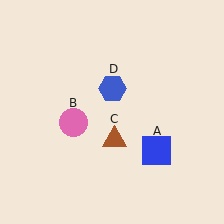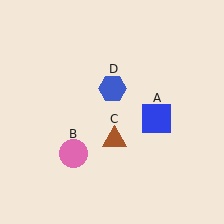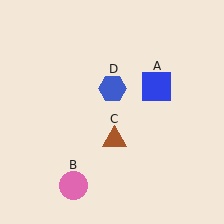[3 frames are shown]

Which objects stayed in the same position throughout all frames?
Brown triangle (object C) and blue hexagon (object D) remained stationary.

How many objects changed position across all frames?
2 objects changed position: blue square (object A), pink circle (object B).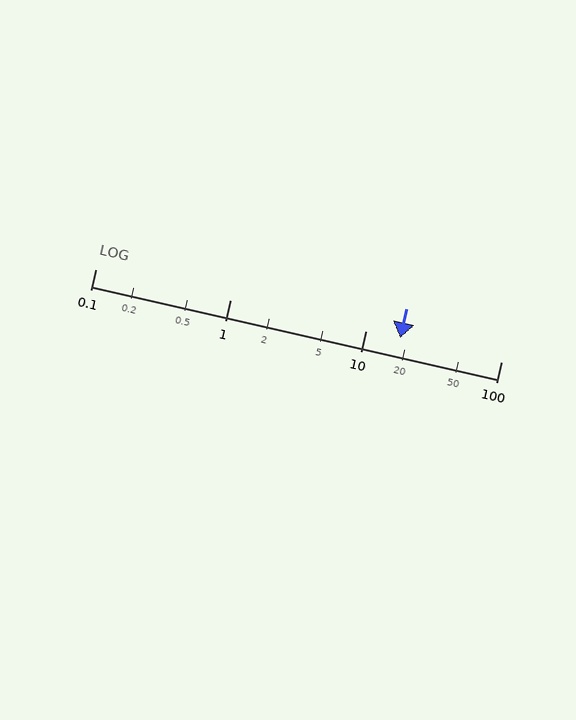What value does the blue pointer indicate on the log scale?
The pointer indicates approximately 18.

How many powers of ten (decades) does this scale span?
The scale spans 3 decades, from 0.1 to 100.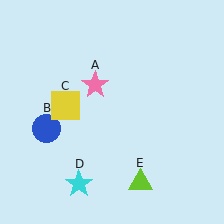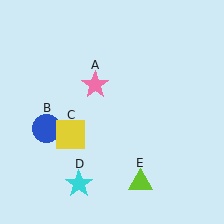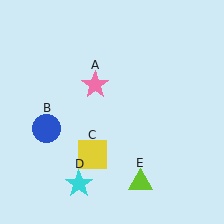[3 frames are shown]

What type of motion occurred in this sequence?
The yellow square (object C) rotated counterclockwise around the center of the scene.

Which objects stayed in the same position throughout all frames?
Pink star (object A) and blue circle (object B) and cyan star (object D) and lime triangle (object E) remained stationary.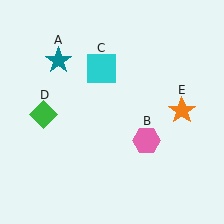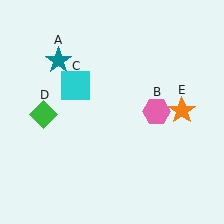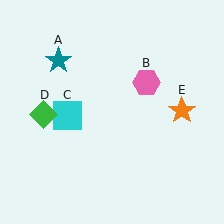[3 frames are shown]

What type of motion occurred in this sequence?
The pink hexagon (object B), cyan square (object C) rotated counterclockwise around the center of the scene.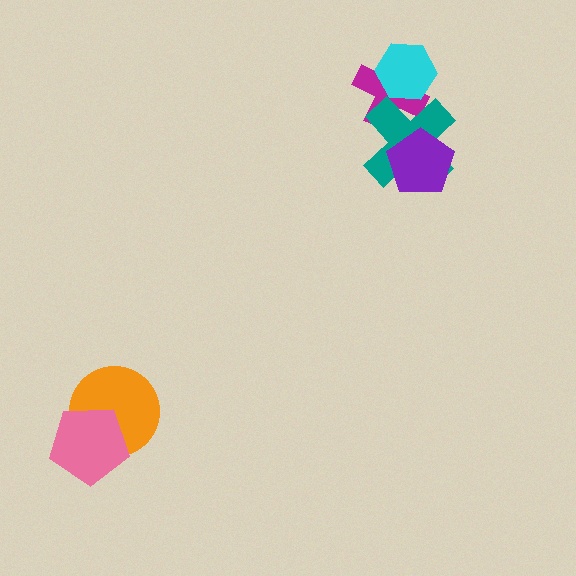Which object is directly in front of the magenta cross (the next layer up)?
The teal cross is directly in front of the magenta cross.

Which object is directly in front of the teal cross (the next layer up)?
The purple pentagon is directly in front of the teal cross.